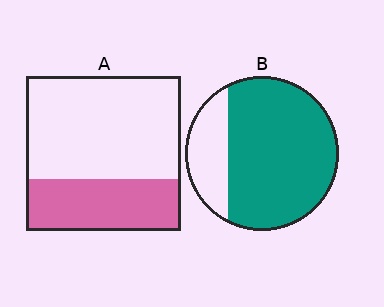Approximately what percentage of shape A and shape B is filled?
A is approximately 35% and B is approximately 75%.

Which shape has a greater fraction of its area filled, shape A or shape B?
Shape B.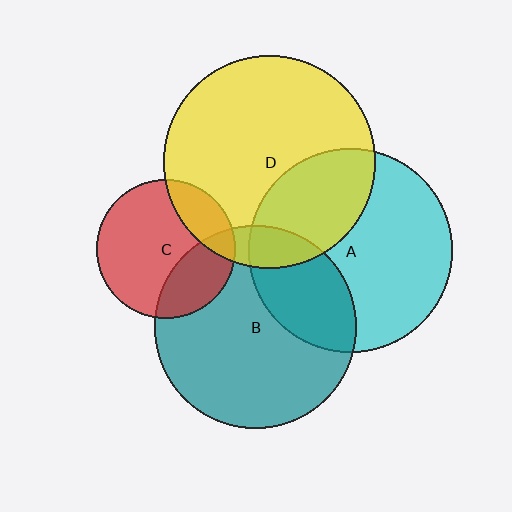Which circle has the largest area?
Circle D (yellow).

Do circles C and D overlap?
Yes.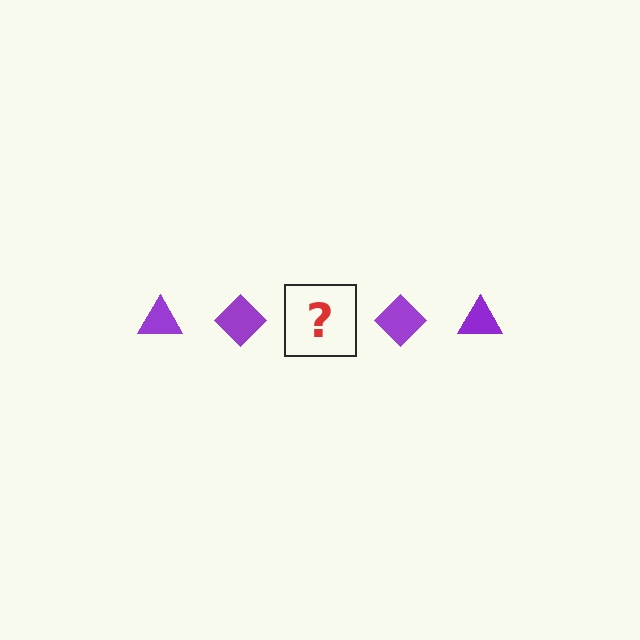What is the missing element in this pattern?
The missing element is a purple triangle.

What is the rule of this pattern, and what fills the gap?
The rule is that the pattern cycles through triangle, diamond shapes in purple. The gap should be filled with a purple triangle.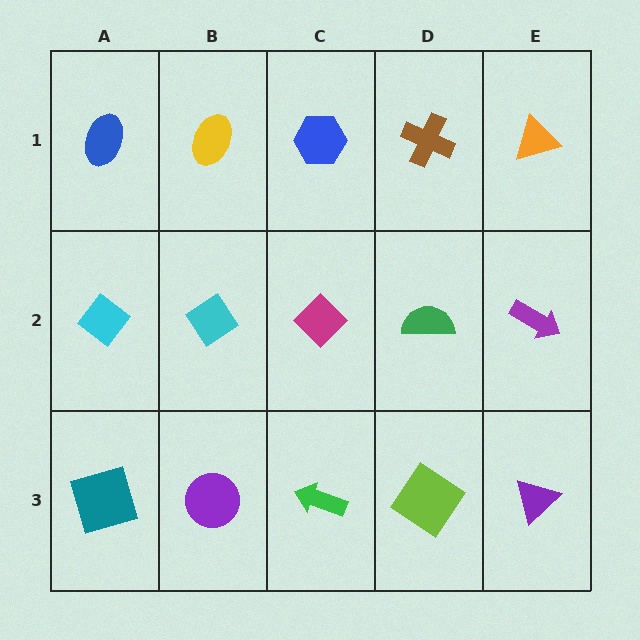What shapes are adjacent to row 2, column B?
A yellow ellipse (row 1, column B), a purple circle (row 3, column B), a cyan diamond (row 2, column A), a magenta diamond (row 2, column C).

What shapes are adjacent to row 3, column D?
A green semicircle (row 2, column D), a green arrow (row 3, column C), a purple triangle (row 3, column E).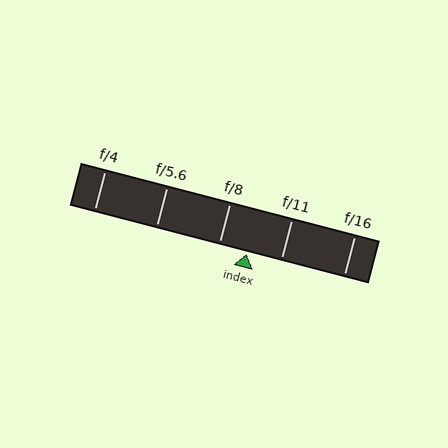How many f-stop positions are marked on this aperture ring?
There are 5 f-stop positions marked.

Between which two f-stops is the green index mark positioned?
The index mark is between f/8 and f/11.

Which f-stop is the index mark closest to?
The index mark is closest to f/8.